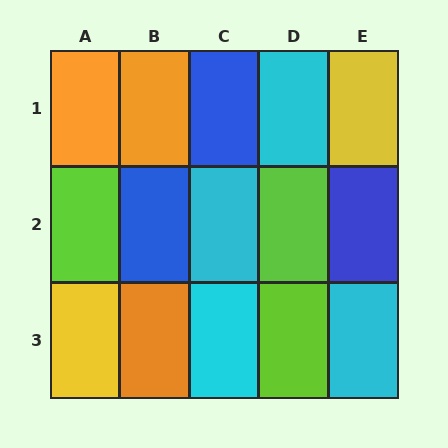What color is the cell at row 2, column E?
Blue.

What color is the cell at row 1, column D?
Cyan.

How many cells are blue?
3 cells are blue.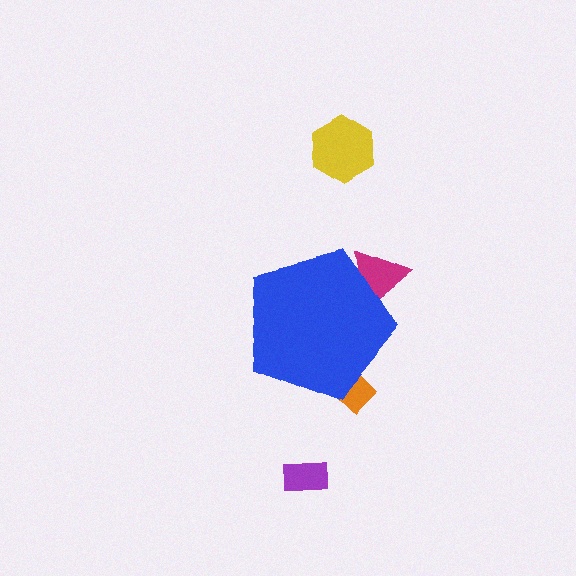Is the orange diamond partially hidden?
Yes, the orange diamond is partially hidden behind the blue pentagon.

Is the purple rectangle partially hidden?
No, the purple rectangle is fully visible.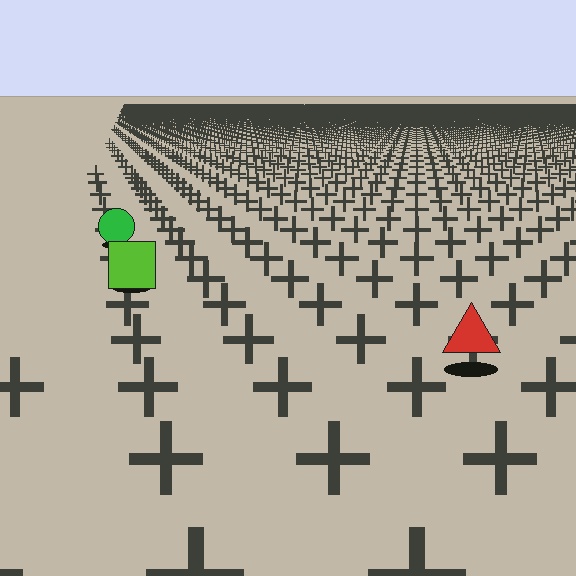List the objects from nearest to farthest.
From nearest to farthest: the red triangle, the lime square, the green circle.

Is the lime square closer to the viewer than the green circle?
Yes. The lime square is closer — you can tell from the texture gradient: the ground texture is coarser near it.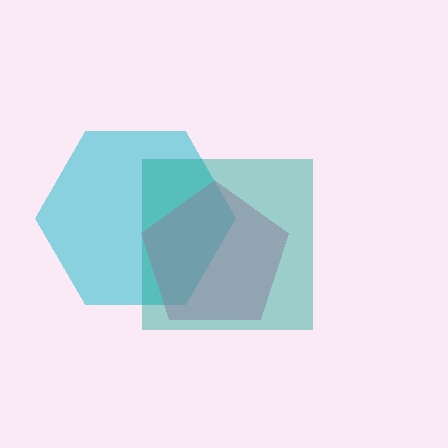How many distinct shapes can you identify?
There are 3 distinct shapes: a cyan hexagon, a pink pentagon, a teal square.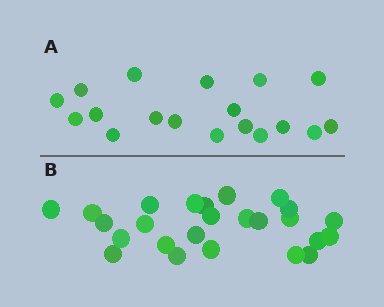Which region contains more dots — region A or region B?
Region B (the bottom region) has more dots.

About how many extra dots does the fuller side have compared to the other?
Region B has roughly 8 or so more dots than region A.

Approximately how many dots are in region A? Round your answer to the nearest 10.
About 20 dots. (The exact count is 18, which rounds to 20.)